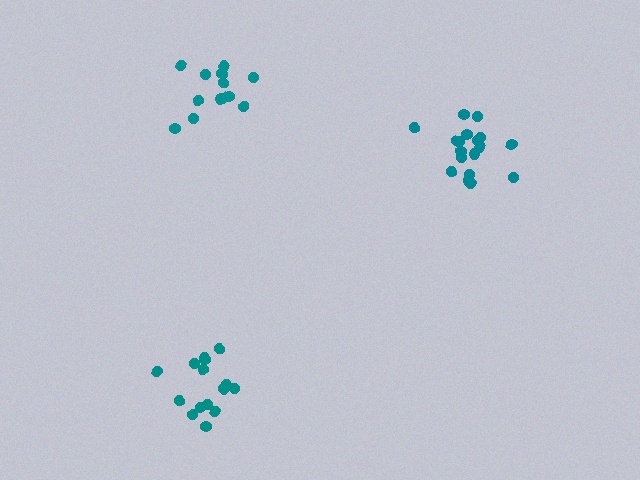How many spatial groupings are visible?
There are 3 spatial groupings.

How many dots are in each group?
Group 1: 15 dots, Group 2: 18 dots, Group 3: 12 dots (45 total).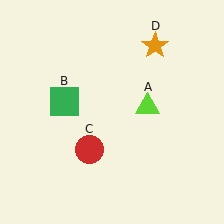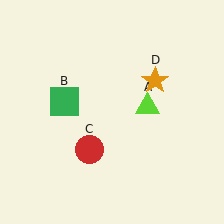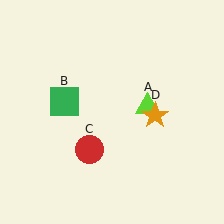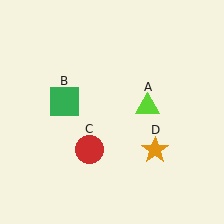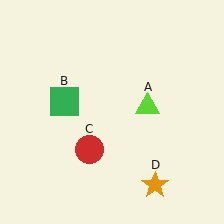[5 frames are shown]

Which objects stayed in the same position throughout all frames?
Lime triangle (object A) and green square (object B) and red circle (object C) remained stationary.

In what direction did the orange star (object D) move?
The orange star (object D) moved down.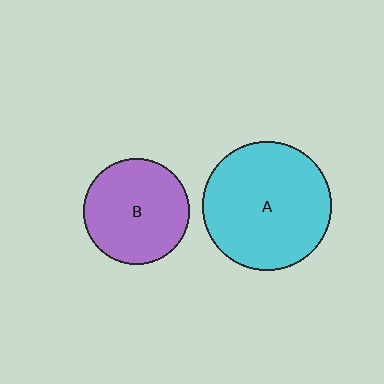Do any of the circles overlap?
No, none of the circles overlap.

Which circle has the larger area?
Circle A (cyan).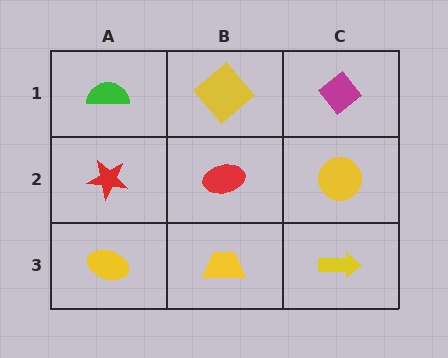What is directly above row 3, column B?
A red ellipse.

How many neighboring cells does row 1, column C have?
2.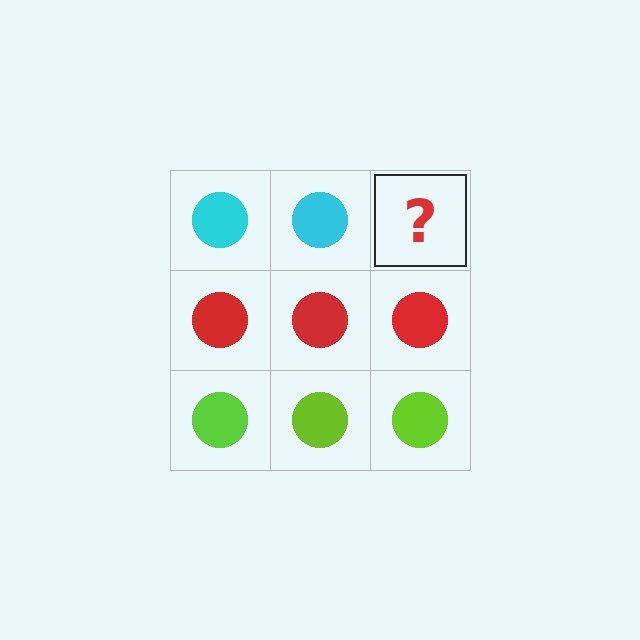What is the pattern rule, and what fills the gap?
The rule is that each row has a consistent color. The gap should be filled with a cyan circle.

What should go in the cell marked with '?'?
The missing cell should contain a cyan circle.